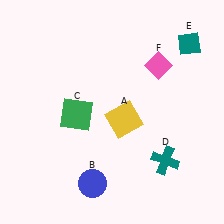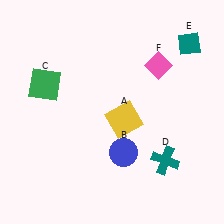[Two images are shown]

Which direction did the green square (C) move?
The green square (C) moved left.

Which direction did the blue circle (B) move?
The blue circle (B) moved right.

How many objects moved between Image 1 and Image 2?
2 objects moved between the two images.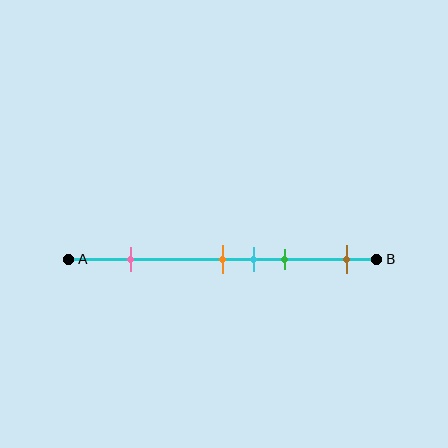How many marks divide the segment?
There are 5 marks dividing the segment.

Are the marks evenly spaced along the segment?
No, the marks are not evenly spaced.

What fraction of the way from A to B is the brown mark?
The brown mark is approximately 90% (0.9) of the way from A to B.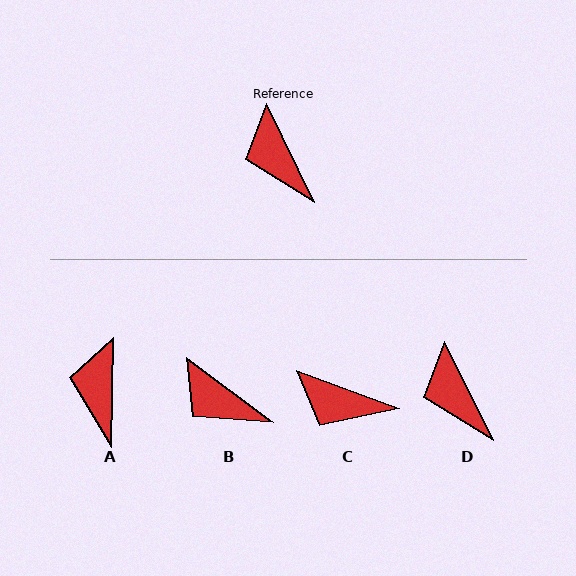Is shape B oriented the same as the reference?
No, it is off by about 27 degrees.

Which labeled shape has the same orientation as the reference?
D.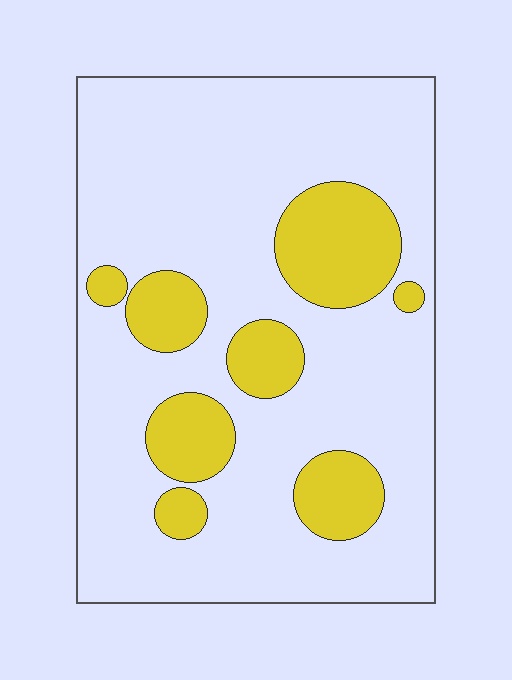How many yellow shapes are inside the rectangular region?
8.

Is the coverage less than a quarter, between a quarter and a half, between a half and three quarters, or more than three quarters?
Less than a quarter.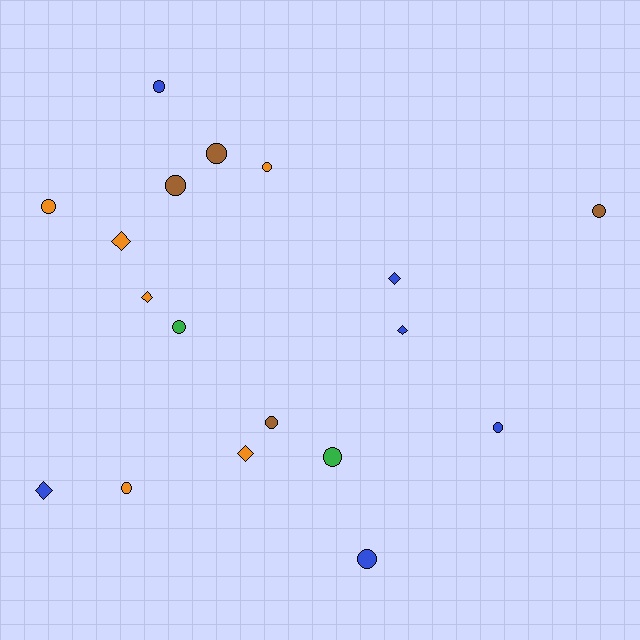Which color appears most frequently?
Orange, with 6 objects.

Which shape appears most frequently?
Circle, with 12 objects.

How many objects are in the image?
There are 18 objects.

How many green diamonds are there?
There are no green diamonds.